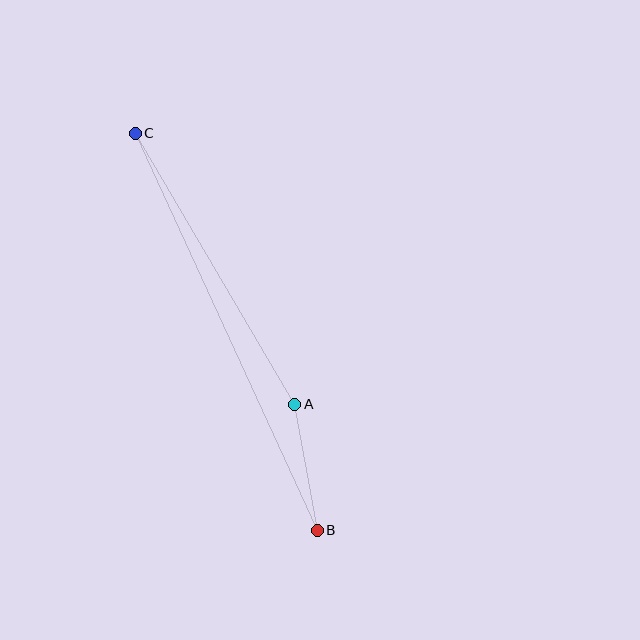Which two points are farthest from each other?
Points B and C are farthest from each other.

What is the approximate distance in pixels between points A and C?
The distance between A and C is approximately 315 pixels.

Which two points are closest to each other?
Points A and B are closest to each other.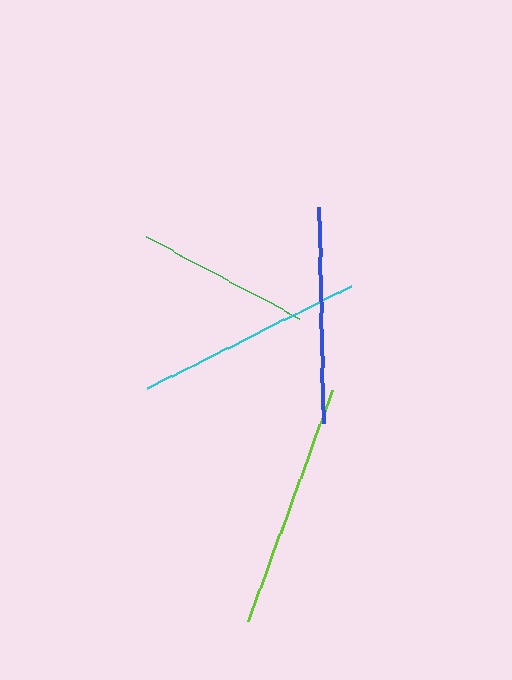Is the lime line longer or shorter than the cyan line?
The lime line is longer than the cyan line.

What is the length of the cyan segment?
The cyan segment is approximately 228 pixels long.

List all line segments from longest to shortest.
From longest to shortest: lime, cyan, blue, green.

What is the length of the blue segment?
The blue segment is approximately 216 pixels long.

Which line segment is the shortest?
The green line is the shortest at approximately 174 pixels.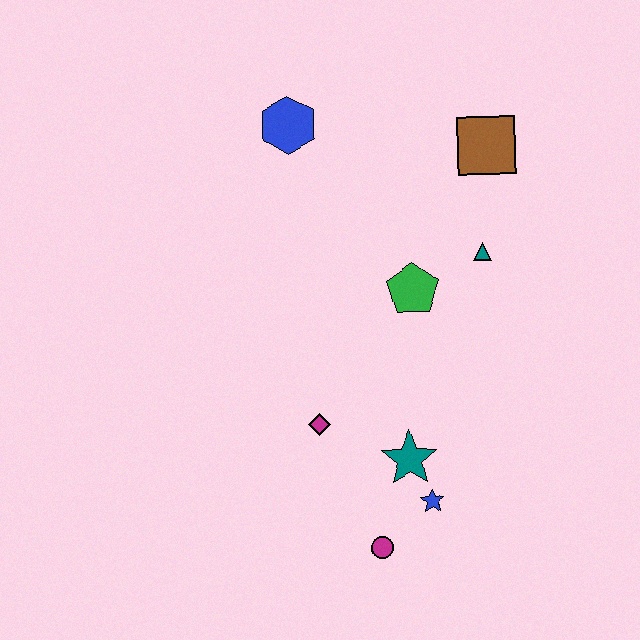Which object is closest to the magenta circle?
The blue star is closest to the magenta circle.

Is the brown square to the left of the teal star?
No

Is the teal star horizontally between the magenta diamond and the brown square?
Yes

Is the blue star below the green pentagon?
Yes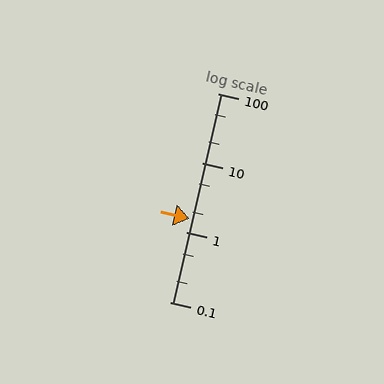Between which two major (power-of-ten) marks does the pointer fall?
The pointer is between 1 and 10.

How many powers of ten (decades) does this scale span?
The scale spans 3 decades, from 0.1 to 100.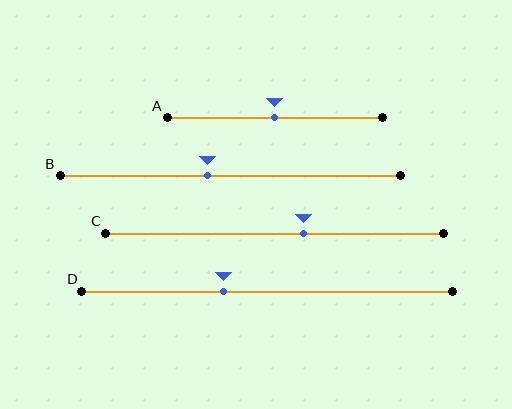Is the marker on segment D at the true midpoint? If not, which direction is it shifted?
No, the marker on segment D is shifted to the left by about 12% of the segment length.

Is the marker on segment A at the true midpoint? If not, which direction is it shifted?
Yes, the marker on segment A is at the true midpoint.